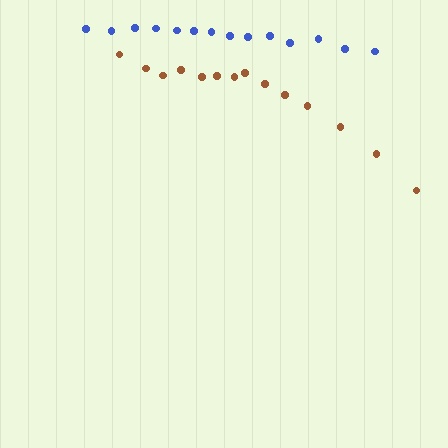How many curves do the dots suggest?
There are 2 distinct paths.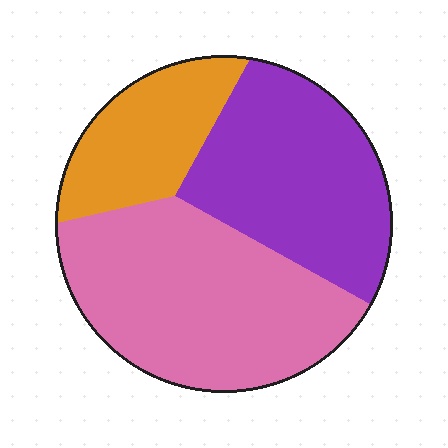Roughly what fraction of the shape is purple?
Purple covers 35% of the shape.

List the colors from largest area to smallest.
From largest to smallest: pink, purple, orange.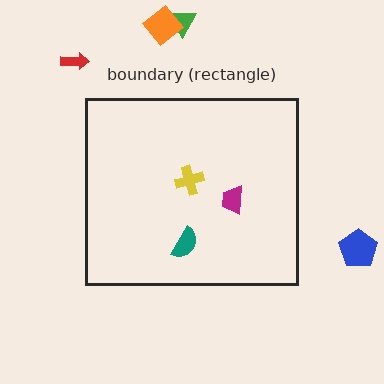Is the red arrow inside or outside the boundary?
Outside.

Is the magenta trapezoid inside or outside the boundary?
Inside.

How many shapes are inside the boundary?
3 inside, 4 outside.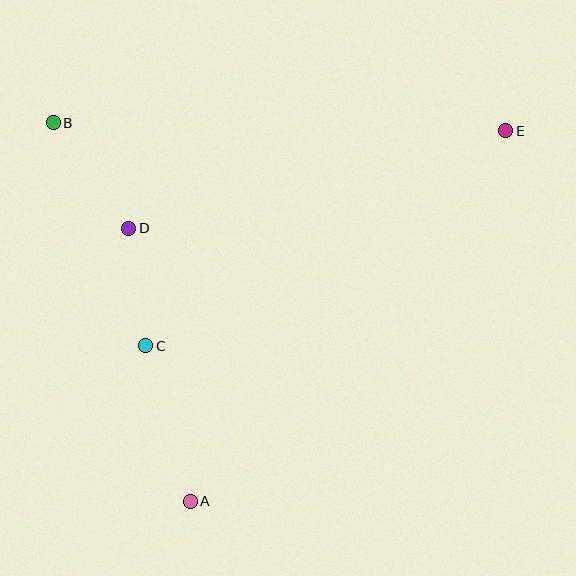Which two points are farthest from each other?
Points A and E are farthest from each other.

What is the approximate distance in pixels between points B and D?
The distance between B and D is approximately 130 pixels.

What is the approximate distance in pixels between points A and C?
The distance between A and C is approximately 162 pixels.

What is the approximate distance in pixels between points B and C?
The distance between B and C is approximately 241 pixels.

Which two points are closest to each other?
Points C and D are closest to each other.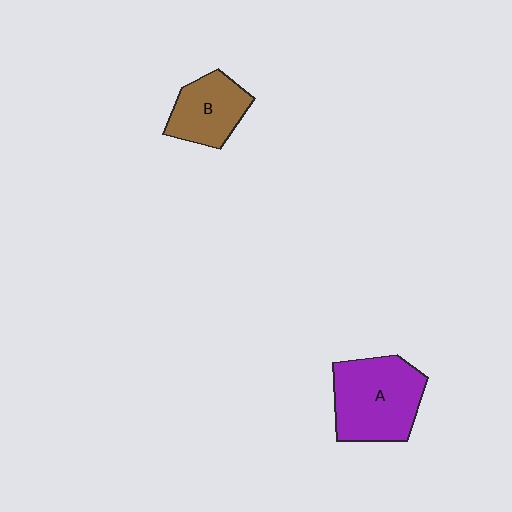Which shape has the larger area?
Shape A (purple).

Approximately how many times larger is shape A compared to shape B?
Approximately 1.5 times.